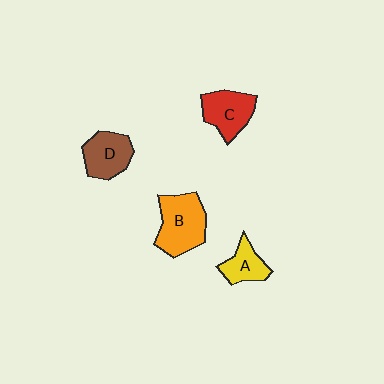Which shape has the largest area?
Shape B (orange).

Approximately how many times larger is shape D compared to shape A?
Approximately 1.4 times.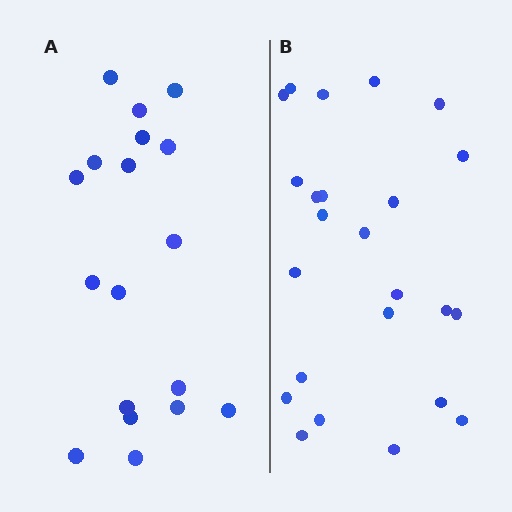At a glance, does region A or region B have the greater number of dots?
Region B (the right region) has more dots.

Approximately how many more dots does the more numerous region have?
Region B has about 6 more dots than region A.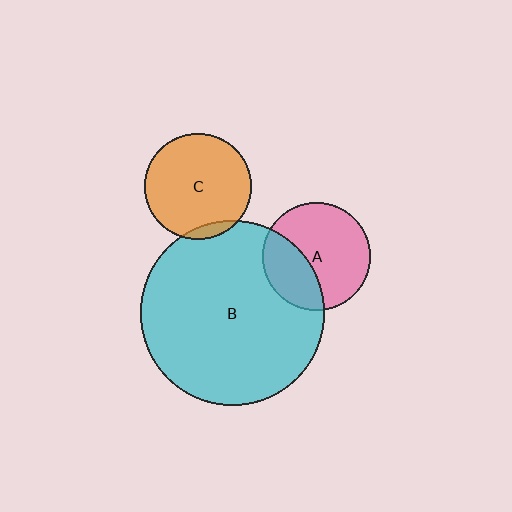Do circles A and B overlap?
Yes.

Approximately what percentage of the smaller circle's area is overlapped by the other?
Approximately 35%.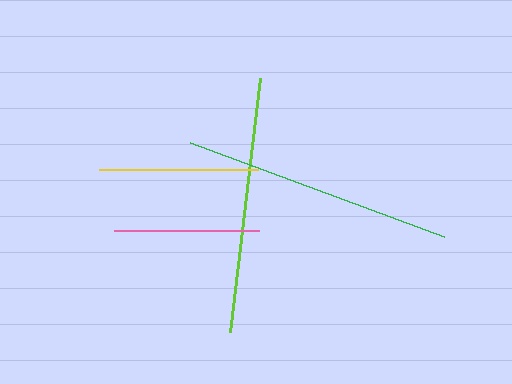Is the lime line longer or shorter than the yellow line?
The lime line is longer than the yellow line.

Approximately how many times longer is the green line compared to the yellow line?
The green line is approximately 1.7 times the length of the yellow line.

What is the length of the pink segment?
The pink segment is approximately 145 pixels long.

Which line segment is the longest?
The green line is the longest at approximately 270 pixels.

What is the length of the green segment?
The green segment is approximately 270 pixels long.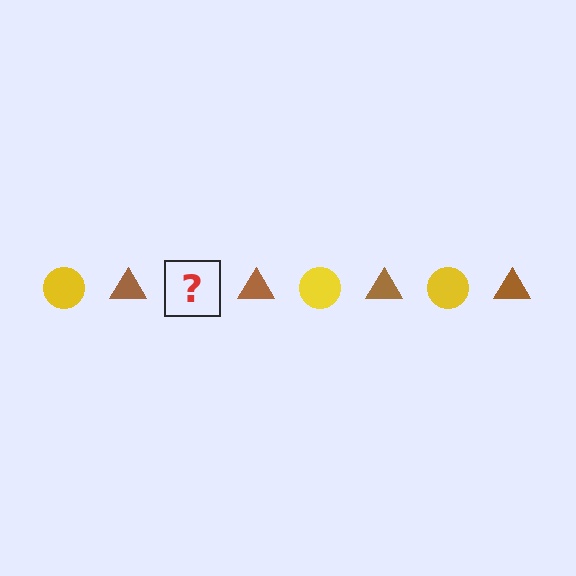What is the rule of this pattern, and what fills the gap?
The rule is that the pattern alternates between yellow circle and brown triangle. The gap should be filled with a yellow circle.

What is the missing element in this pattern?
The missing element is a yellow circle.